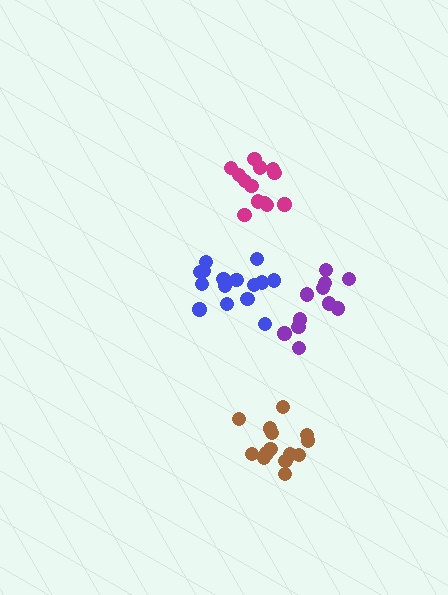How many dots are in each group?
Group 1: 13 dots, Group 2: 15 dots, Group 3: 11 dots, Group 4: 14 dots (53 total).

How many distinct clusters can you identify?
There are 4 distinct clusters.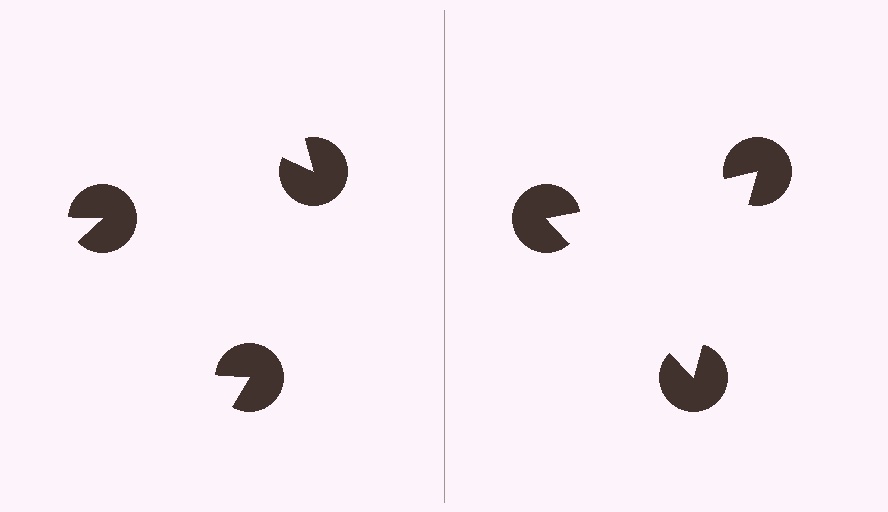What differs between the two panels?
The pac-man discs are positioned identically on both sides; only the wedge orientations differ. On the right they align to a triangle; on the left they are misaligned.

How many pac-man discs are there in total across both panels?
6 — 3 on each side.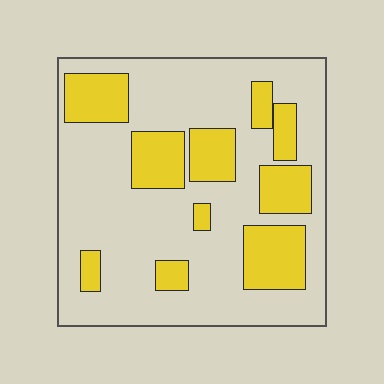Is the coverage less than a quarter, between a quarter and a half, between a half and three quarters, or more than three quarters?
Between a quarter and a half.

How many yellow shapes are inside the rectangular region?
10.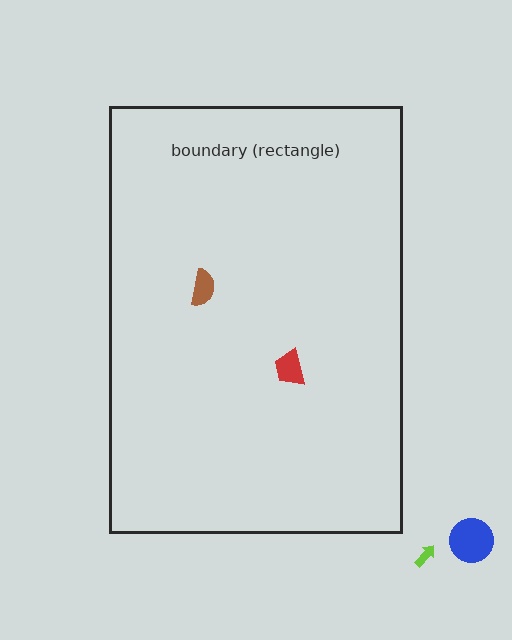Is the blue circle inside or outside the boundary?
Outside.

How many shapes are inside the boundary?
2 inside, 2 outside.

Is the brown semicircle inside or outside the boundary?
Inside.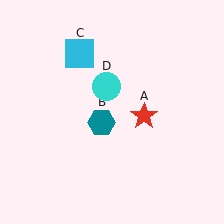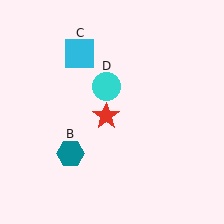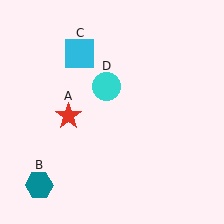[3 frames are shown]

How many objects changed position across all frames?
2 objects changed position: red star (object A), teal hexagon (object B).